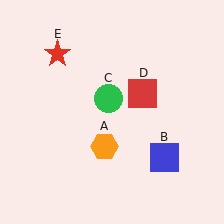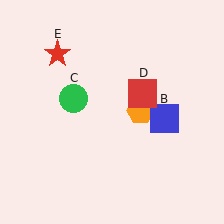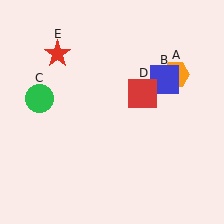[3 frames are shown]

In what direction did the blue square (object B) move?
The blue square (object B) moved up.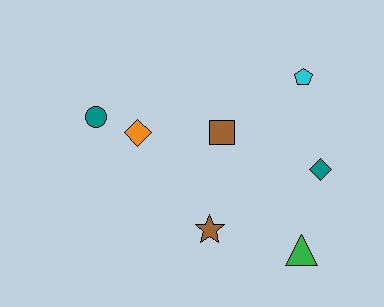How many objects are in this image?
There are 7 objects.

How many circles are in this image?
There is 1 circle.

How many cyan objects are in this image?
There is 1 cyan object.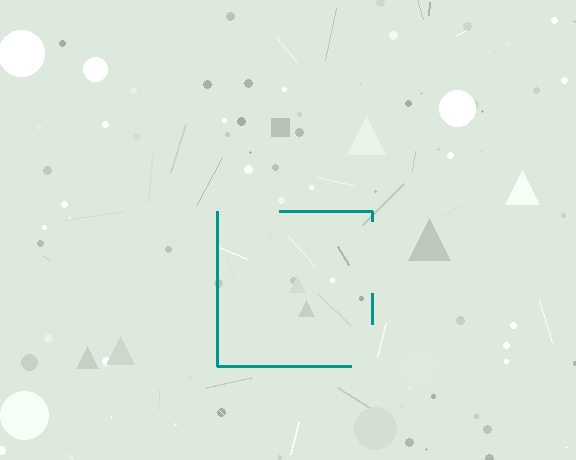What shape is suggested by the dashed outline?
The dashed outline suggests a square.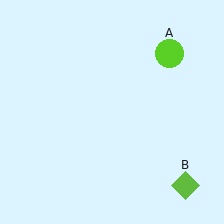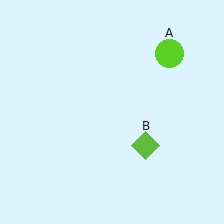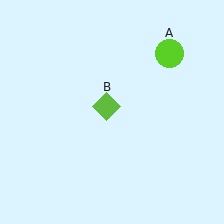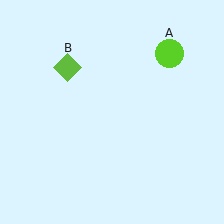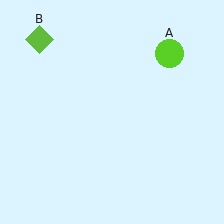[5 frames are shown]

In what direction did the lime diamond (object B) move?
The lime diamond (object B) moved up and to the left.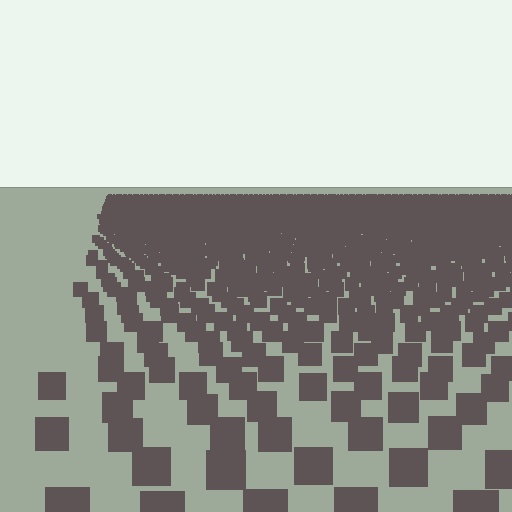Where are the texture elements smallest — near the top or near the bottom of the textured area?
Near the top.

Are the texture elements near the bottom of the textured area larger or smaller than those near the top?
Larger. Near the bottom, elements are closer to the viewer and appear at a bigger on-screen size.